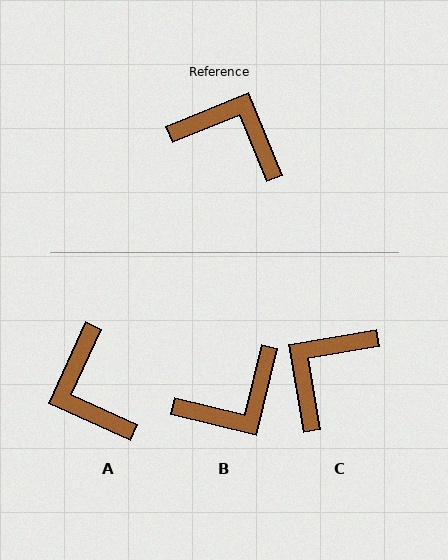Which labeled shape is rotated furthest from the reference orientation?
A, about 133 degrees away.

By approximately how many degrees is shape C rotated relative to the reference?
Approximately 77 degrees counter-clockwise.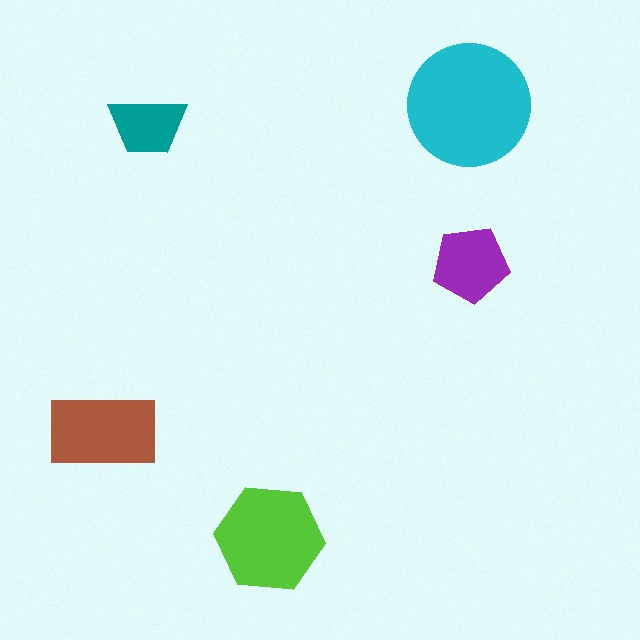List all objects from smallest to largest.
The teal trapezoid, the purple pentagon, the brown rectangle, the lime hexagon, the cyan circle.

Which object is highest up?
The cyan circle is topmost.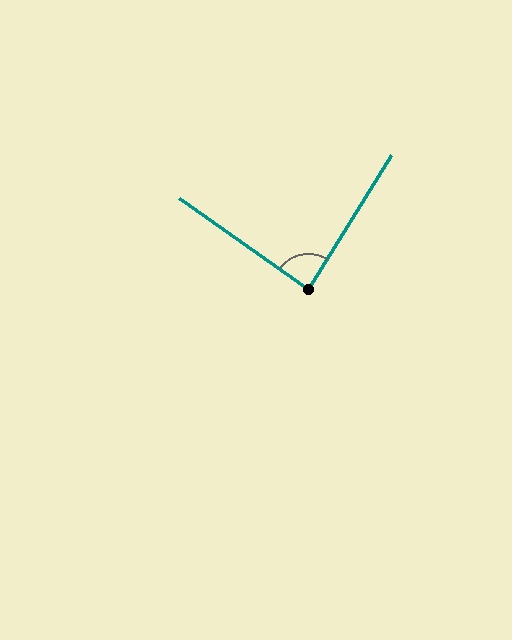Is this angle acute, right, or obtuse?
It is approximately a right angle.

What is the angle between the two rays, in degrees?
Approximately 87 degrees.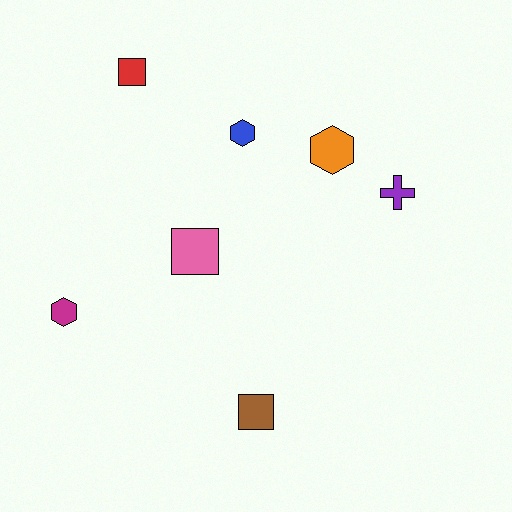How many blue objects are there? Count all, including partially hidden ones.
There is 1 blue object.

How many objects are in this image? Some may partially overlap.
There are 7 objects.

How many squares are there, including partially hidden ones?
There are 3 squares.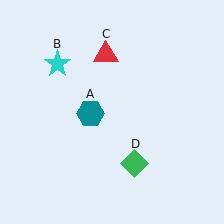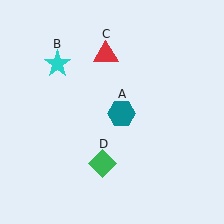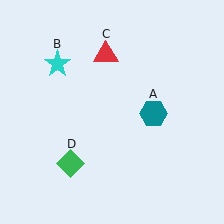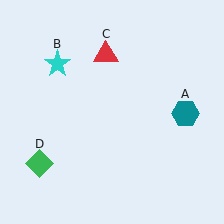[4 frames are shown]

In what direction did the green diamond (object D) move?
The green diamond (object D) moved left.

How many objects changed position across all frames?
2 objects changed position: teal hexagon (object A), green diamond (object D).